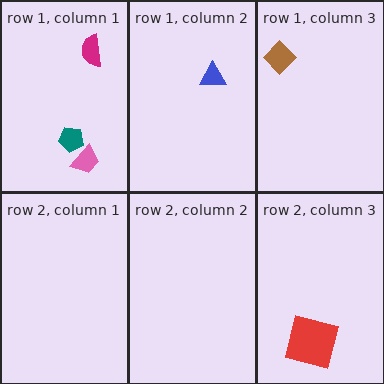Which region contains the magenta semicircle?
The row 1, column 1 region.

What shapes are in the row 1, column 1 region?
The pink trapezoid, the magenta semicircle, the teal pentagon.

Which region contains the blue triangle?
The row 1, column 2 region.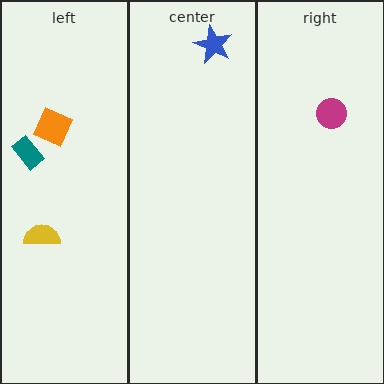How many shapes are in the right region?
1.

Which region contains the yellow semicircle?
The left region.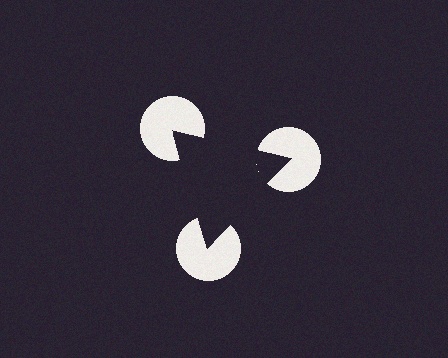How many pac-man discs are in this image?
There are 3 — one at each vertex of the illusory triangle.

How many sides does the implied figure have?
3 sides.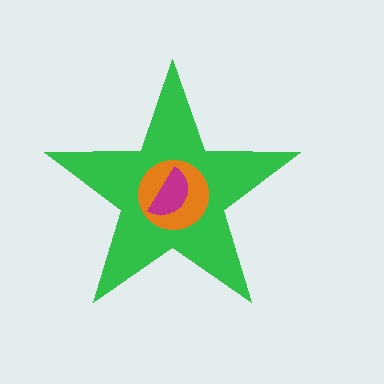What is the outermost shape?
The green star.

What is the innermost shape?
The magenta semicircle.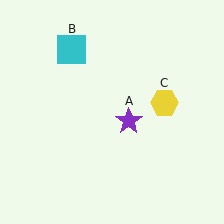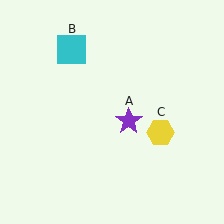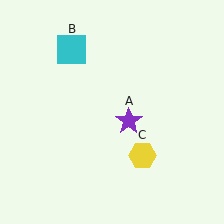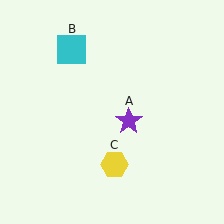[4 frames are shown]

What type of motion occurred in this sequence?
The yellow hexagon (object C) rotated clockwise around the center of the scene.